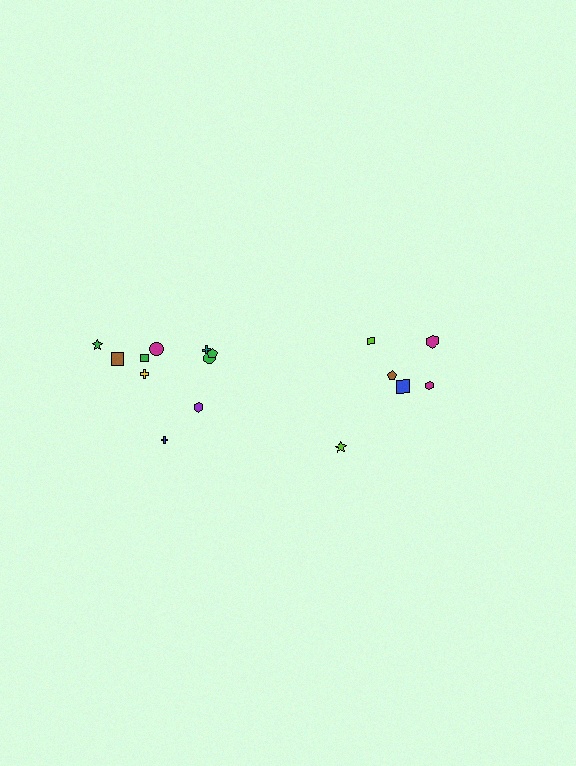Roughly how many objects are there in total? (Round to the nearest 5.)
Roughly 15 objects in total.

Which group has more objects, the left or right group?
The left group.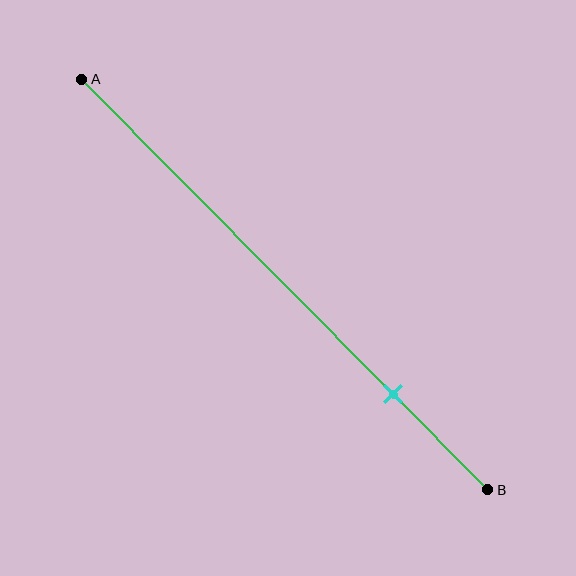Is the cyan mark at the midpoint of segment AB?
No, the mark is at about 75% from A, not at the 50% midpoint.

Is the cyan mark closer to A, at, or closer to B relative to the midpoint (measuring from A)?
The cyan mark is closer to point B than the midpoint of segment AB.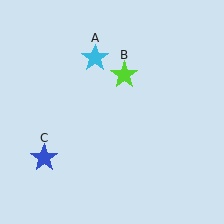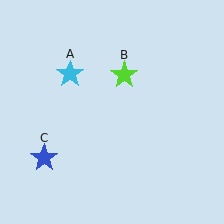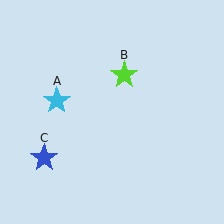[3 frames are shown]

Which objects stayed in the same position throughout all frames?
Lime star (object B) and blue star (object C) remained stationary.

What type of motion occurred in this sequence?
The cyan star (object A) rotated counterclockwise around the center of the scene.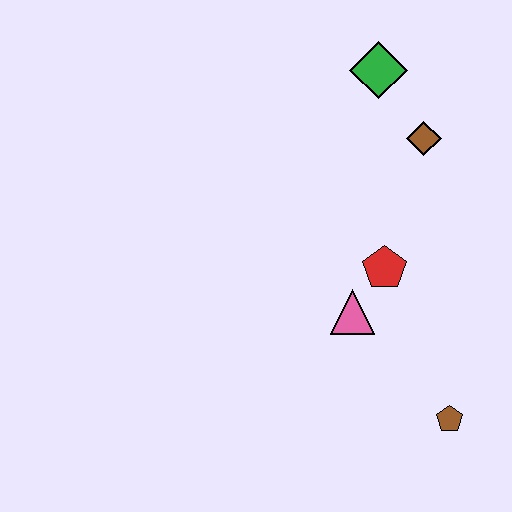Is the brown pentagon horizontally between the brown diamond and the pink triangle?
No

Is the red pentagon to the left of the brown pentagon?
Yes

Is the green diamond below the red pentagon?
No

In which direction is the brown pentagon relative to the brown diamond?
The brown pentagon is below the brown diamond.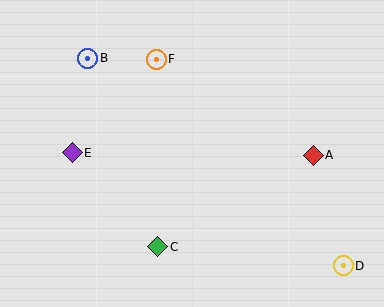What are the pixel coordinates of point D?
Point D is at (343, 266).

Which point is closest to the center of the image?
Point C at (158, 247) is closest to the center.